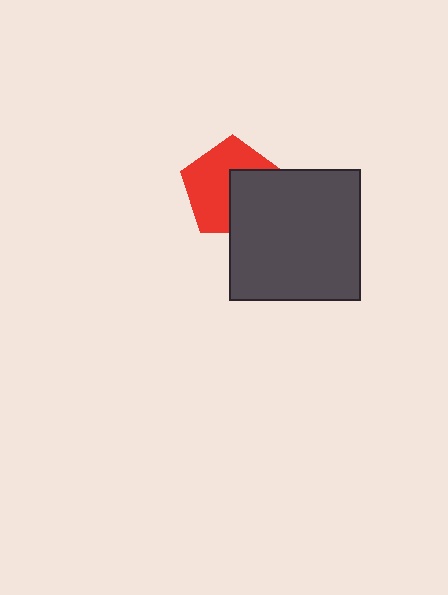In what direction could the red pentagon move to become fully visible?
The red pentagon could move toward the upper-left. That would shift it out from behind the dark gray square entirely.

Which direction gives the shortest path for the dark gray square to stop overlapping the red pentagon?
Moving toward the lower-right gives the shortest separation.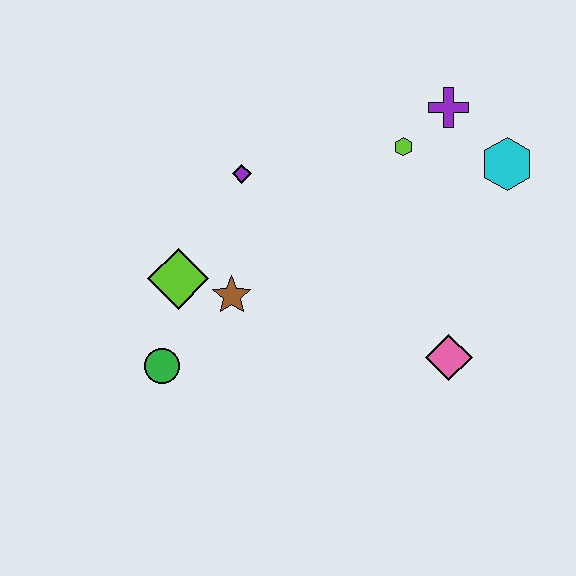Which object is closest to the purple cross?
The lime hexagon is closest to the purple cross.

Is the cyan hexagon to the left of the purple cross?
No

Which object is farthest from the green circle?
The cyan hexagon is farthest from the green circle.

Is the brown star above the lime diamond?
No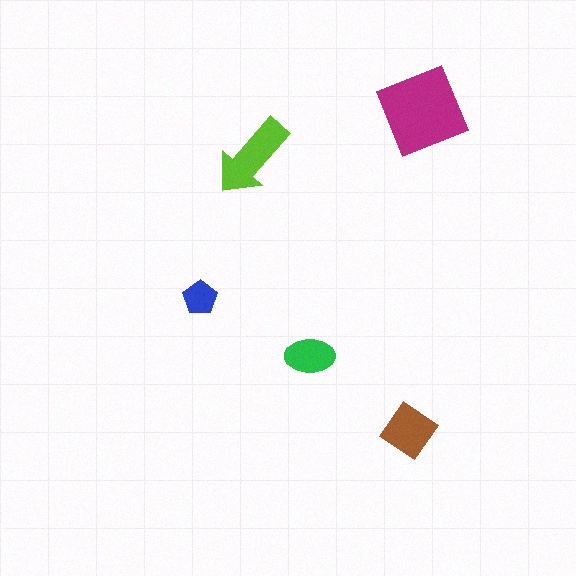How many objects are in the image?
There are 5 objects in the image.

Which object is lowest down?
The brown diamond is bottommost.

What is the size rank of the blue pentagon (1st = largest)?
5th.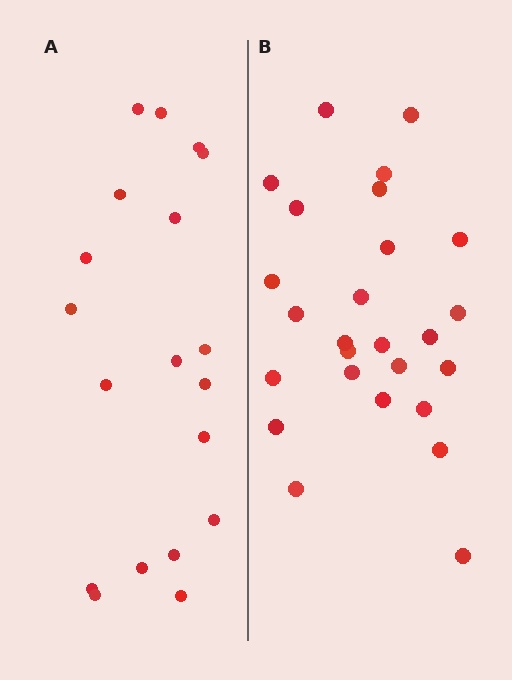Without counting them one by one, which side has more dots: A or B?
Region B (the right region) has more dots.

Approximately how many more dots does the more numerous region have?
Region B has roughly 8 or so more dots than region A.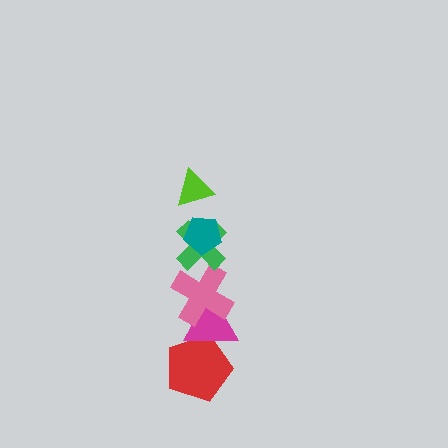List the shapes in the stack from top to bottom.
From top to bottom: the lime triangle, the teal pentagon, the green cross, the pink cross, the magenta triangle, the red pentagon.